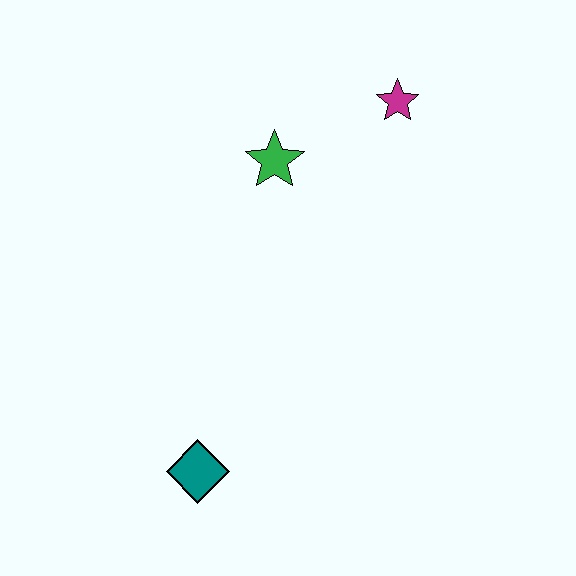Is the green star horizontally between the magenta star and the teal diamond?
Yes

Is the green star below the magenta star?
Yes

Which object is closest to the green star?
The magenta star is closest to the green star.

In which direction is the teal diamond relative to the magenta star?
The teal diamond is below the magenta star.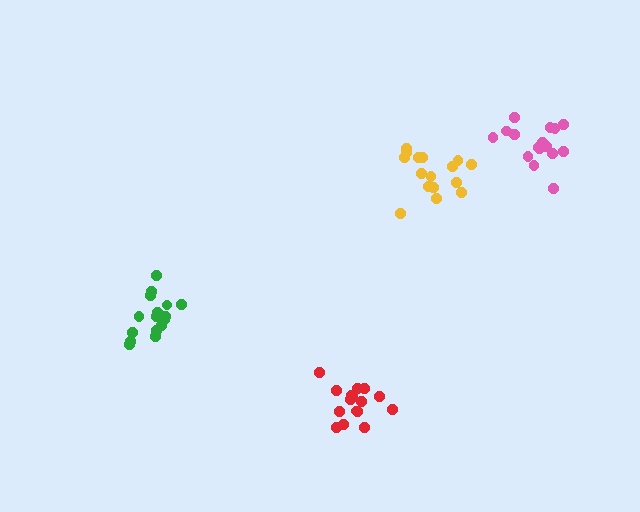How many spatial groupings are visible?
There are 4 spatial groupings.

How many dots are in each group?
Group 1: 16 dots, Group 2: 16 dots, Group 3: 17 dots, Group 4: 16 dots (65 total).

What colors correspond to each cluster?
The clusters are colored: green, yellow, pink, red.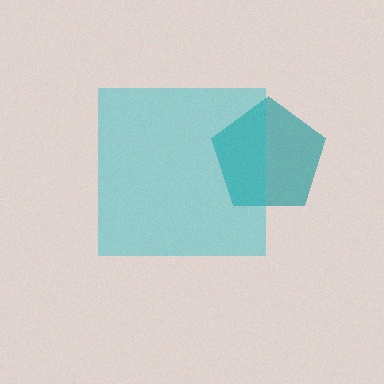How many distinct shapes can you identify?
There are 2 distinct shapes: a teal pentagon, a cyan square.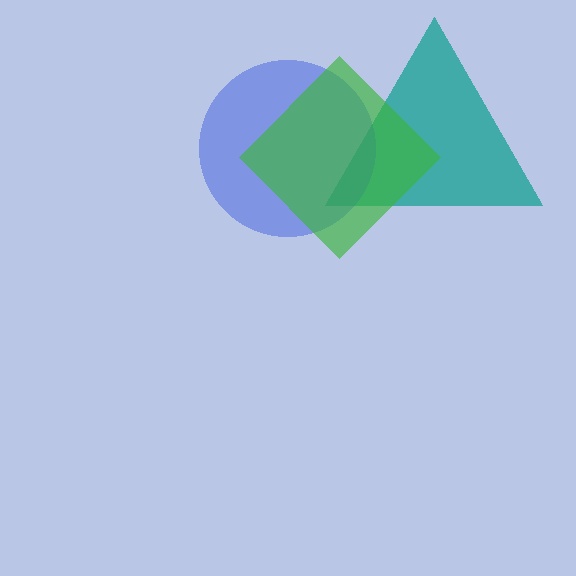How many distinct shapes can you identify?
There are 3 distinct shapes: a teal triangle, a blue circle, a green diamond.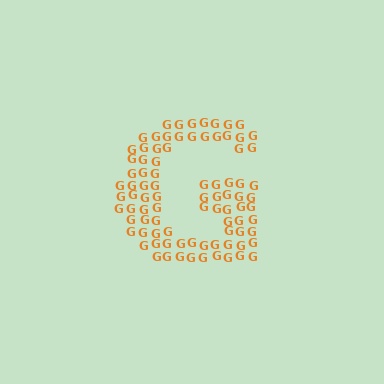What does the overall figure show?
The overall figure shows the letter G.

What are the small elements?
The small elements are letter G's.